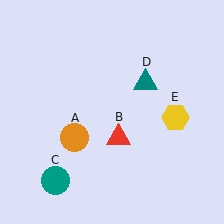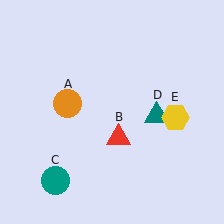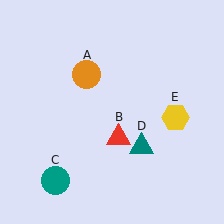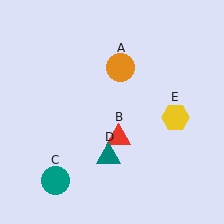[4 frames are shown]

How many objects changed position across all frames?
2 objects changed position: orange circle (object A), teal triangle (object D).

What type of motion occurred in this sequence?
The orange circle (object A), teal triangle (object D) rotated clockwise around the center of the scene.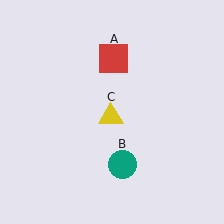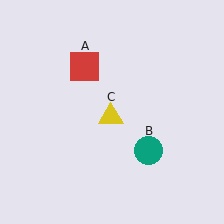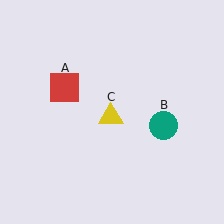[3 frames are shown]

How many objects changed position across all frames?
2 objects changed position: red square (object A), teal circle (object B).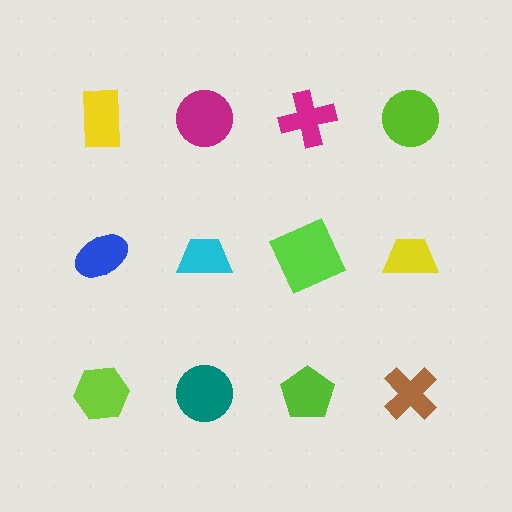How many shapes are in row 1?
4 shapes.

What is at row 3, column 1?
A lime hexagon.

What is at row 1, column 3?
A magenta cross.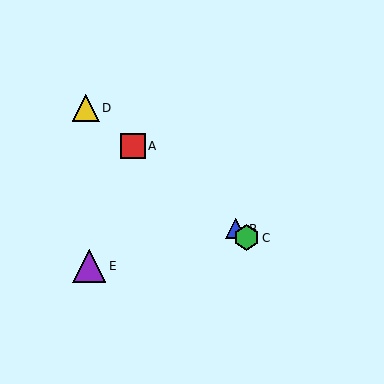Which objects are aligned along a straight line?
Objects A, B, C, D are aligned along a straight line.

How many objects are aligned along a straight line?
4 objects (A, B, C, D) are aligned along a straight line.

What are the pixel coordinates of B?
Object B is at (236, 229).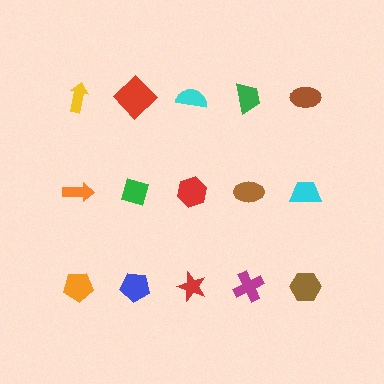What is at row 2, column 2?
A green diamond.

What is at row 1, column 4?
A green trapezoid.